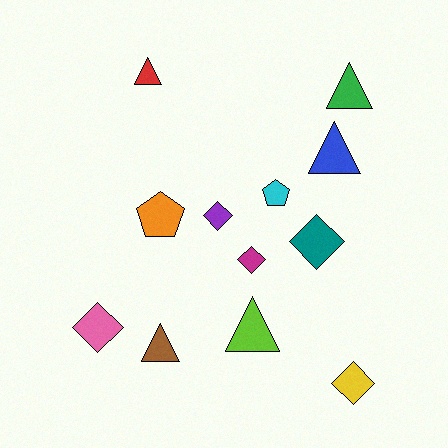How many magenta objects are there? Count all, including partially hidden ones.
There is 1 magenta object.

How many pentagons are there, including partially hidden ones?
There are 2 pentagons.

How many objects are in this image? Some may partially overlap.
There are 12 objects.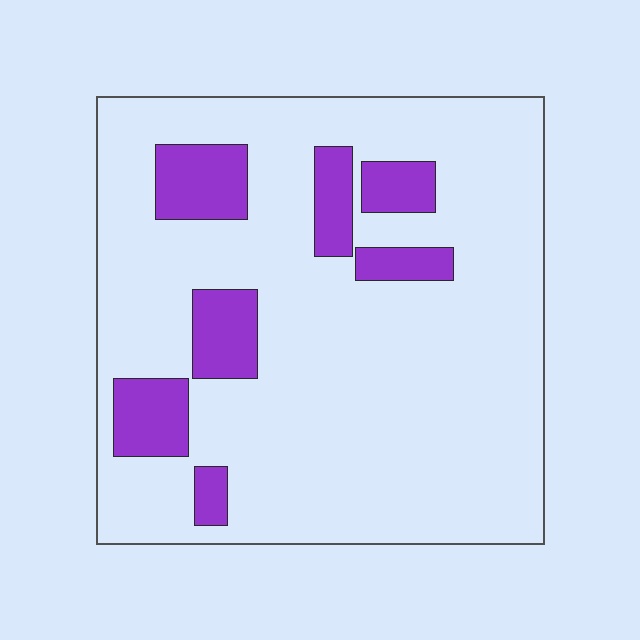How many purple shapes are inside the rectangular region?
7.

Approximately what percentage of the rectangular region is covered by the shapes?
Approximately 15%.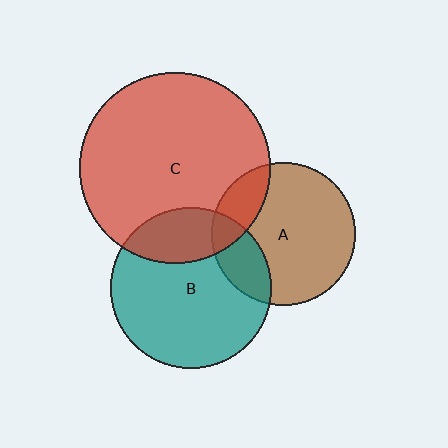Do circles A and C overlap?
Yes.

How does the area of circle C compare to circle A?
Approximately 1.8 times.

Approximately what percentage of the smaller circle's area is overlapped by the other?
Approximately 20%.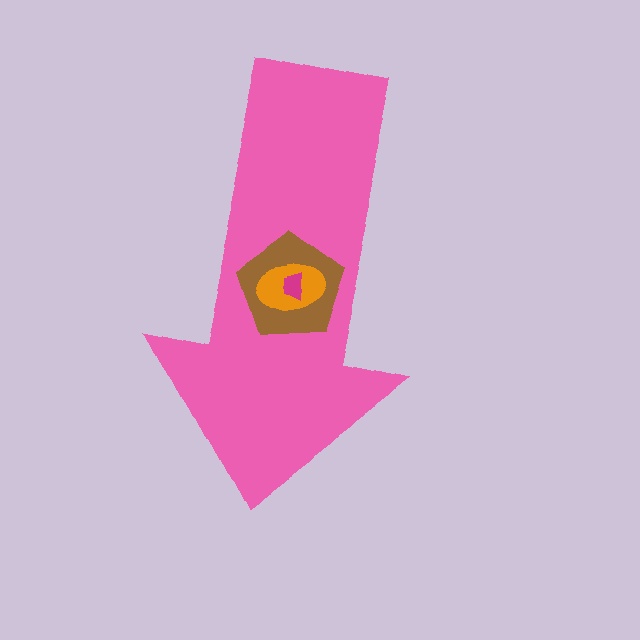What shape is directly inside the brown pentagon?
The orange ellipse.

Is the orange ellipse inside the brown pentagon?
Yes.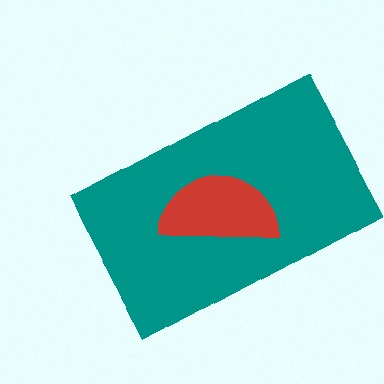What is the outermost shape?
The teal rectangle.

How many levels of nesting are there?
2.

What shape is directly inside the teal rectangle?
The red semicircle.